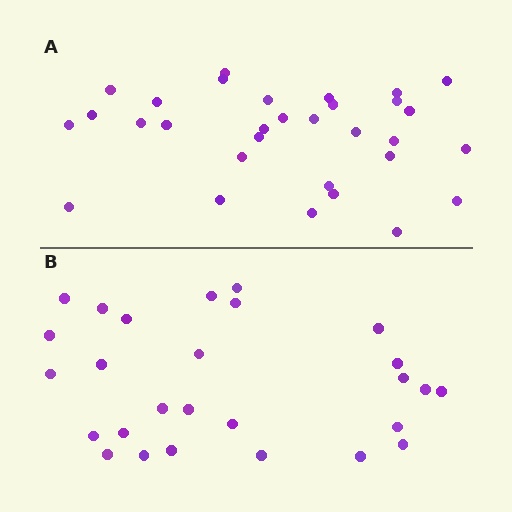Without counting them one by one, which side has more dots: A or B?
Region A (the top region) has more dots.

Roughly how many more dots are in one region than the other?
Region A has about 4 more dots than region B.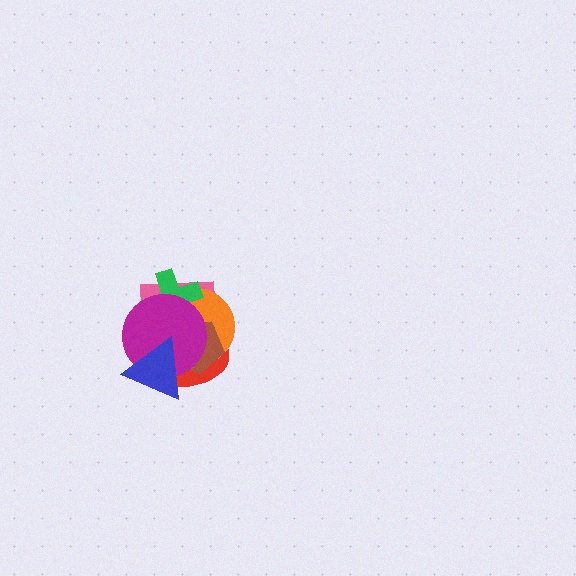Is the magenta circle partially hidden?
Yes, it is partially covered by another shape.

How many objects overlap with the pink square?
6 objects overlap with the pink square.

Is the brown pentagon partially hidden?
Yes, it is partially covered by another shape.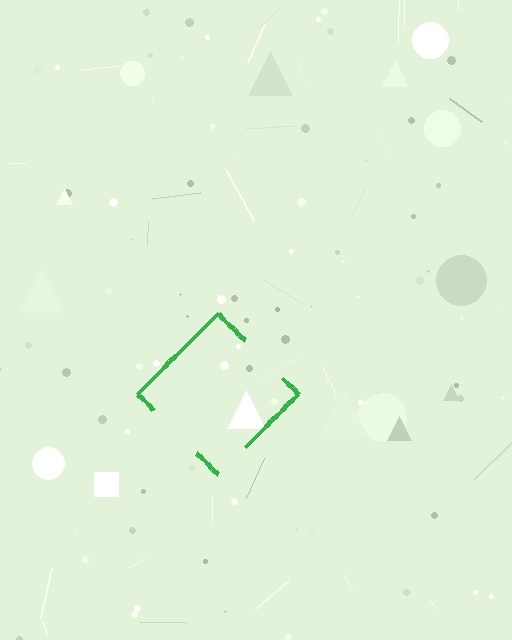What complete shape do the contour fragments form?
The contour fragments form a diamond.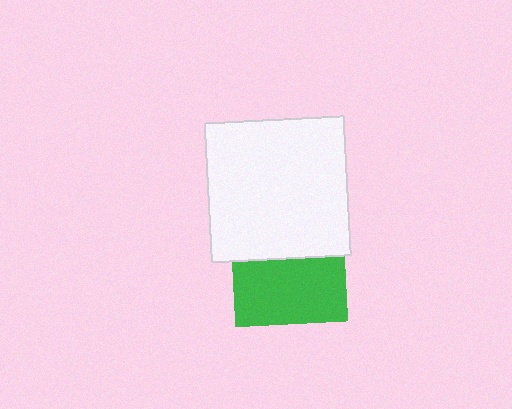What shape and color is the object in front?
The object in front is a white square.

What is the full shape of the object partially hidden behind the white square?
The partially hidden object is a green square.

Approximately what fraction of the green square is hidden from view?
Roughly 43% of the green square is hidden behind the white square.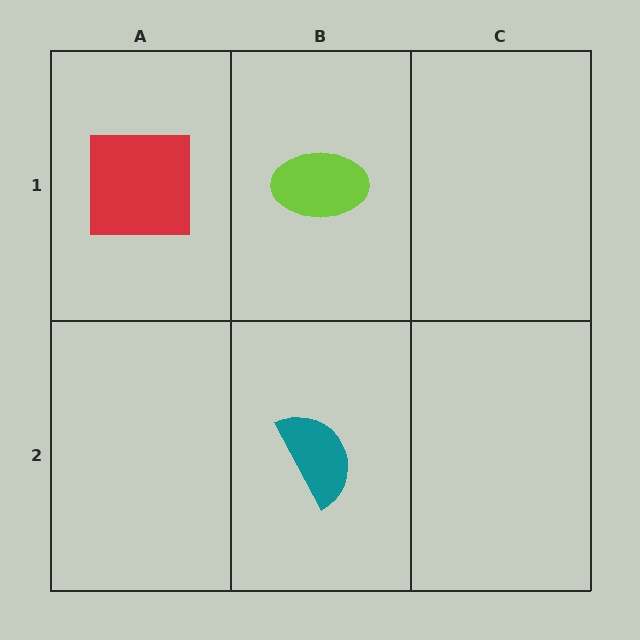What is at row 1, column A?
A red square.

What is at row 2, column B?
A teal semicircle.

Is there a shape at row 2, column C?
No, that cell is empty.